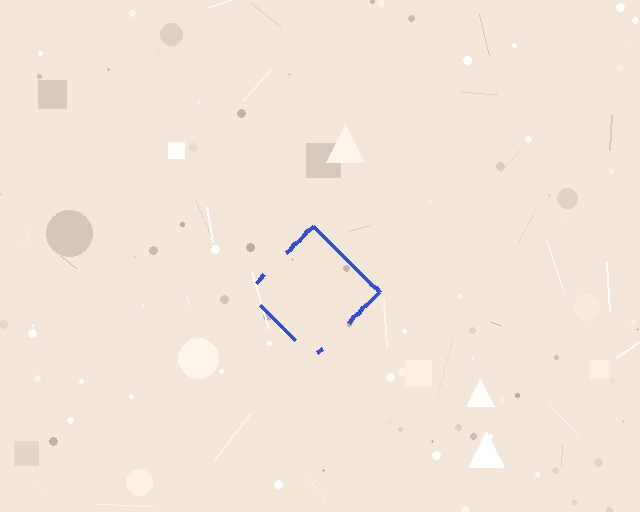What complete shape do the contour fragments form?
The contour fragments form a diamond.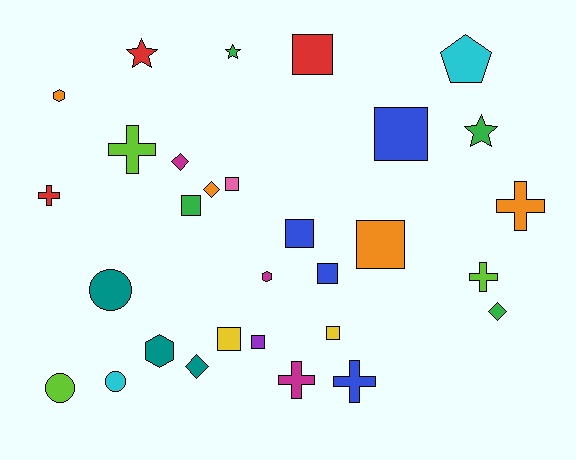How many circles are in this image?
There are 3 circles.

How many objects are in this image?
There are 30 objects.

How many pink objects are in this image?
There is 1 pink object.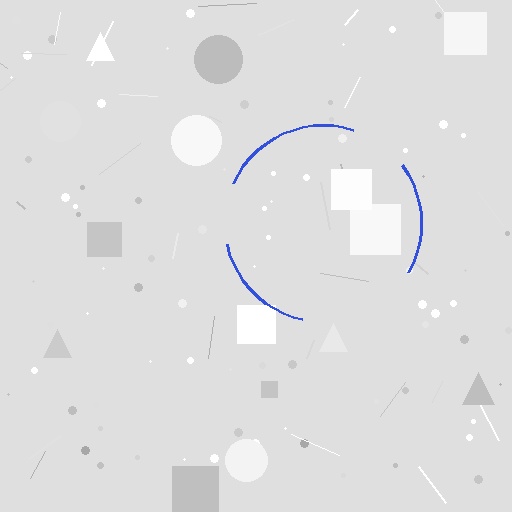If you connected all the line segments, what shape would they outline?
They would outline a circle.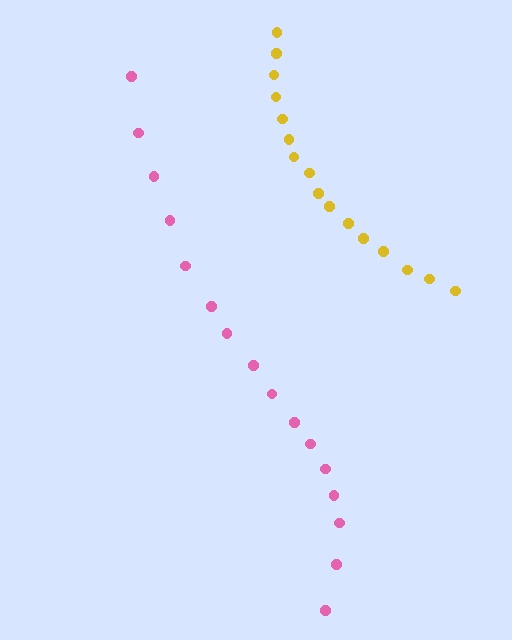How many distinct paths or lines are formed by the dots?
There are 2 distinct paths.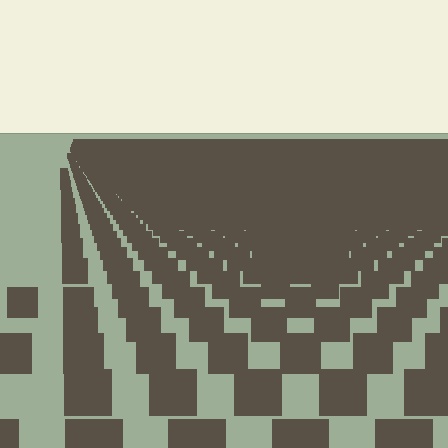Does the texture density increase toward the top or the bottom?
Density increases toward the top.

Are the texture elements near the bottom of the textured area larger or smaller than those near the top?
Larger. Near the bottom, elements are closer to the viewer and appear at a bigger on-screen size.